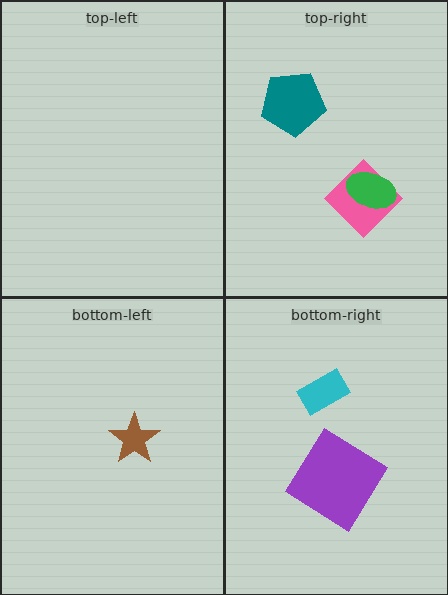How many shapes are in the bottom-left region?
1.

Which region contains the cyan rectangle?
The bottom-right region.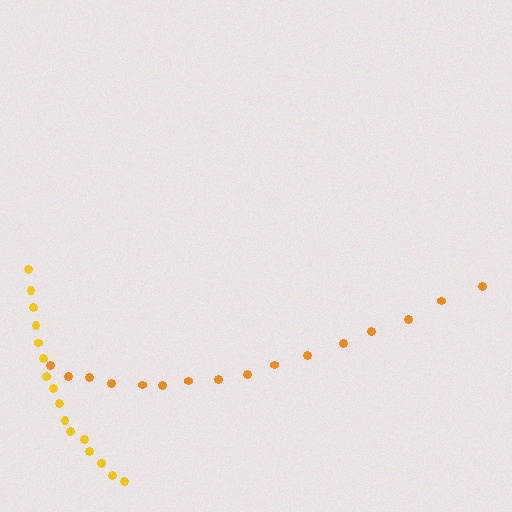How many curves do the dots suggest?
There are 2 distinct paths.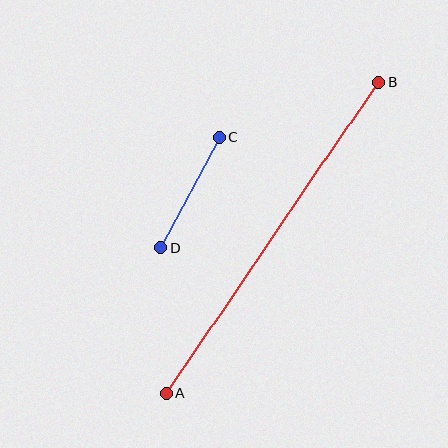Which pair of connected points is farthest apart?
Points A and B are farthest apart.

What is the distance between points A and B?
The distance is approximately 376 pixels.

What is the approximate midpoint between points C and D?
The midpoint is at approximately (190, 192) pixels.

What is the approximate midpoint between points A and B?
The midpoint is at approximately (272, 237) pixels.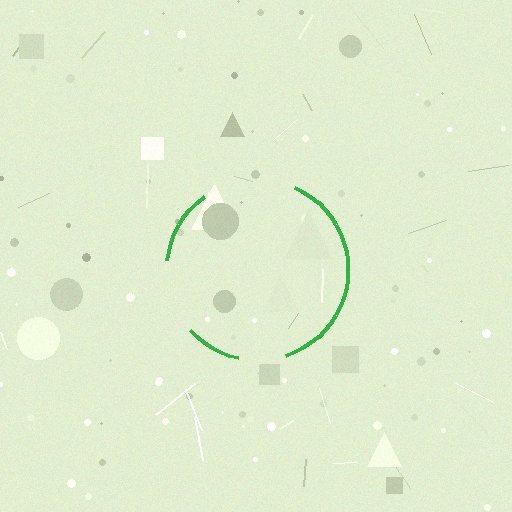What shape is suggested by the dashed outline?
The dashed outline suggests a circle.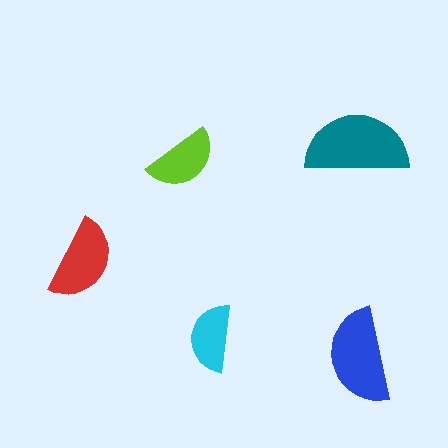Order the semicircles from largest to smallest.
the teal one, the blue one, the red one, the lime one, the cyan one.